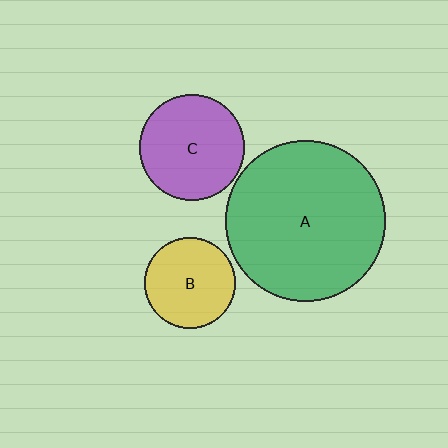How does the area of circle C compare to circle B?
Approximately 1.3 times.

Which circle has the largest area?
Circle A (green).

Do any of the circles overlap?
No, none of the circles overlap.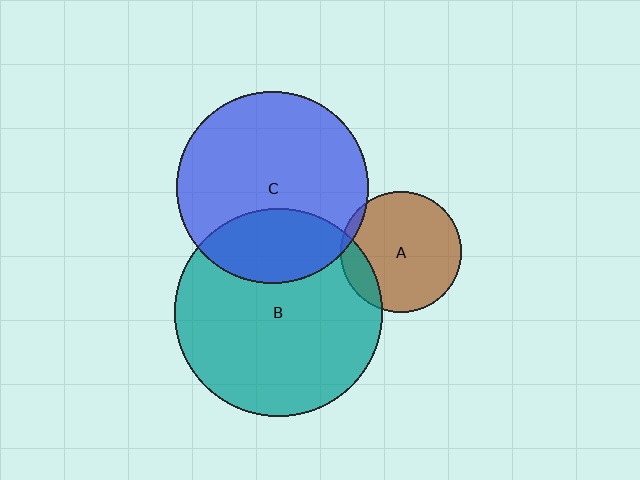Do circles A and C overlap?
Yes.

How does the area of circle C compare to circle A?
Approximately 2.5 times.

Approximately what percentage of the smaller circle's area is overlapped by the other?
Approximately 5%.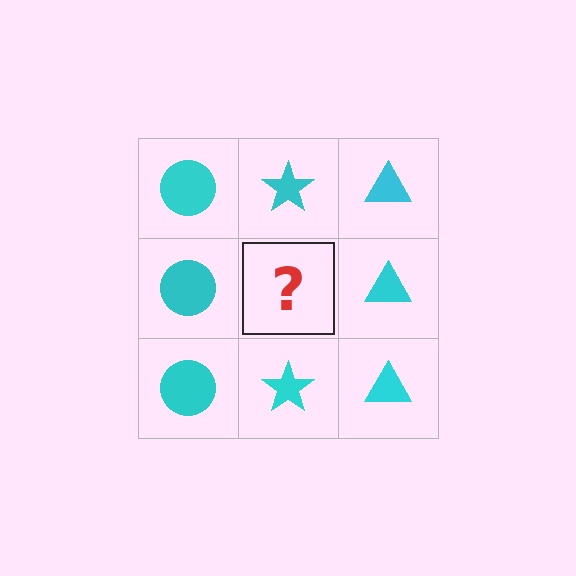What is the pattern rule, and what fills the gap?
The rule is that each column has a consistent shape. The gap should be filled with a cyan star.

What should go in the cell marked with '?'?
The missing cell should contain a cyan star.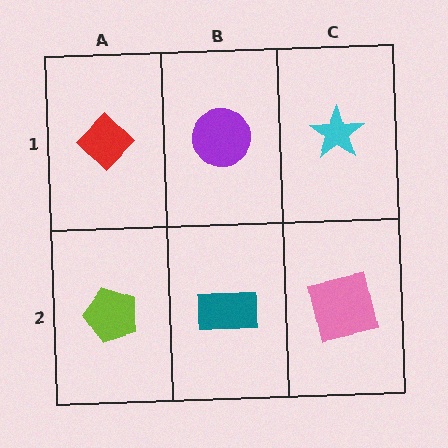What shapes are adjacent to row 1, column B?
A teal rectangle (row 2, column B), a red diamond (row 1, column A), a cyan star (row 1, column C).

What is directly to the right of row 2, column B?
A pink square.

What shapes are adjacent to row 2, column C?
A cyan star (row 1, column C), a teal rectangle (row 2, column B).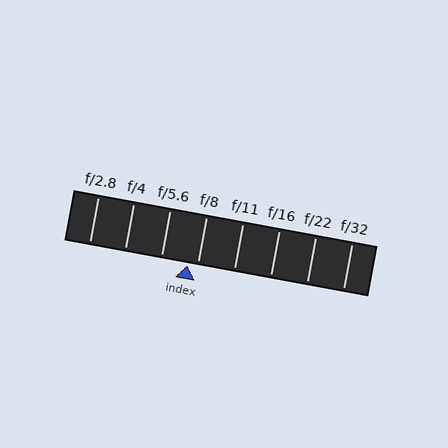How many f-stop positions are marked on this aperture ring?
There are 8 f-stop positions marked.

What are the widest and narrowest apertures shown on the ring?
The widest aperture shown is f/2.8 and the narrowest is f/32.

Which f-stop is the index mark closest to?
The index mark is closest to f/8.